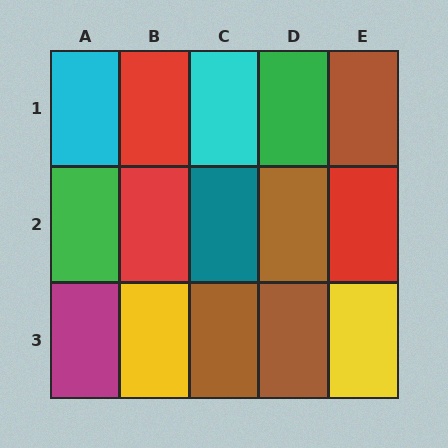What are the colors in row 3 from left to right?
Magenta, yellow, brown, brown, yellow.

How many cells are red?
3 cells are red.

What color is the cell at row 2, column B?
Red.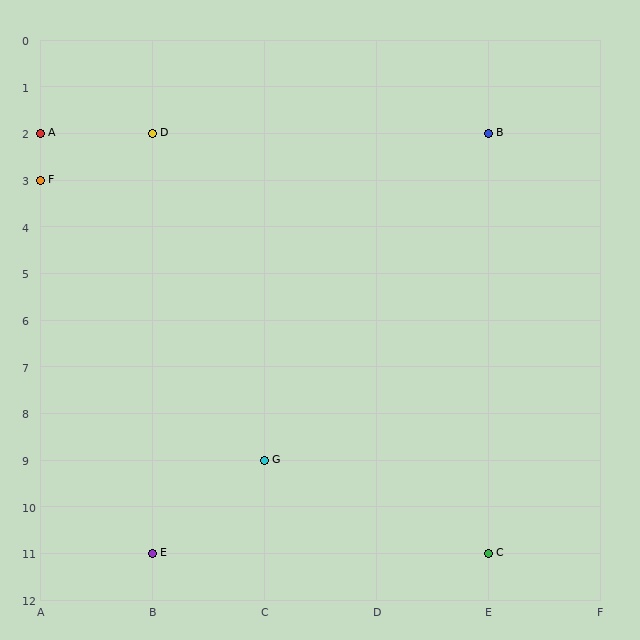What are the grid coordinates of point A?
Point A is at grid coordinates (A, 2).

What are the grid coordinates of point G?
Point G is at grid coordinates (C, 9).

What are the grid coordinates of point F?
Point F is at grid coordinates (A, 3).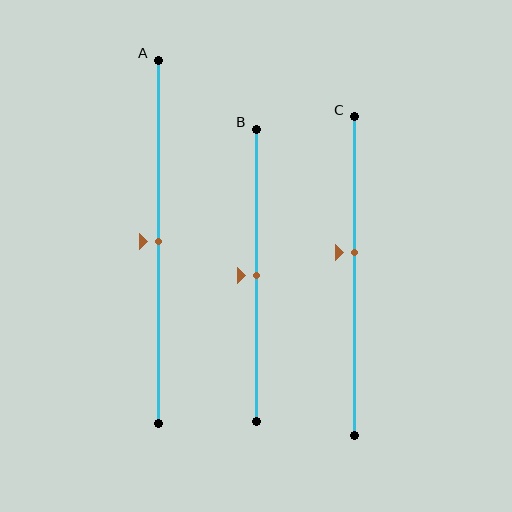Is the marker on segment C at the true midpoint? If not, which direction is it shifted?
No, the marker on segment C is shifted upward by about 7% of the segment length.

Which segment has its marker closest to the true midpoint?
Segment A has its marker closest to the true midpoint.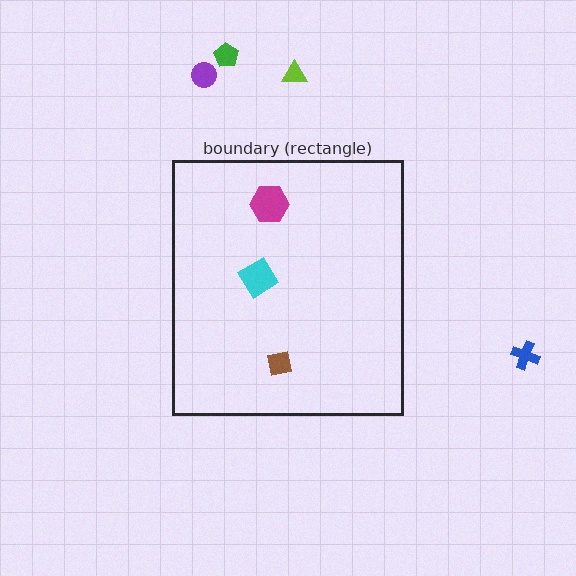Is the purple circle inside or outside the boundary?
Outside.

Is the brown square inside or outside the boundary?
Inside.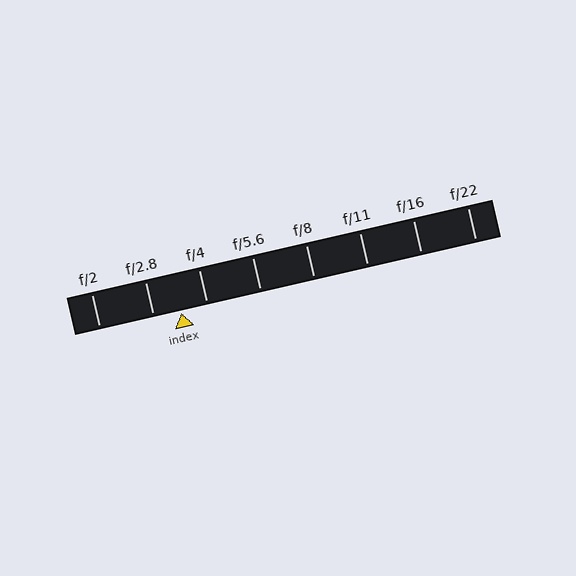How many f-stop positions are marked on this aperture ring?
There are 8 f-stop positions marked.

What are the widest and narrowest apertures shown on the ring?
The widest aperture shown is f/2 and the narrowest is f/22.